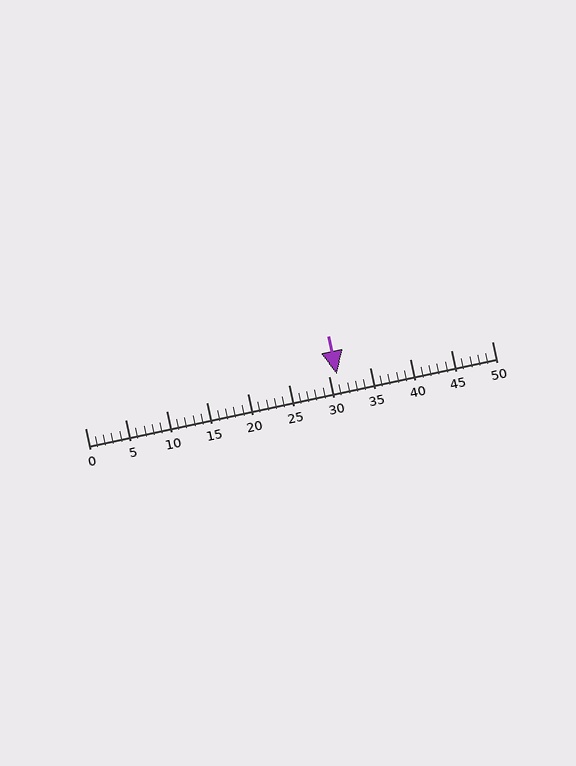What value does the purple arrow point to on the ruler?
The purple arrow points to approximately 31.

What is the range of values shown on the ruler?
The ruler shows values from 0 to 50.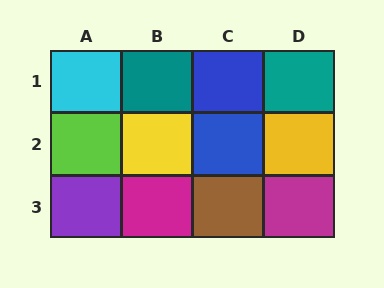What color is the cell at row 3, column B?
Magenta.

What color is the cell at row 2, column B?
Yellow.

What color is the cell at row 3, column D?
Magenta.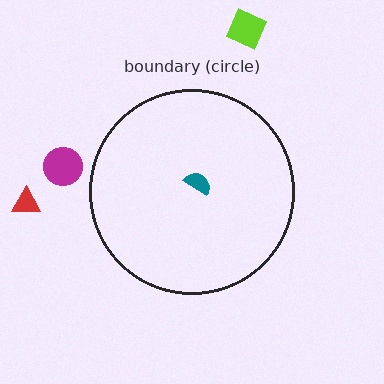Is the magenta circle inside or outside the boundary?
Outside.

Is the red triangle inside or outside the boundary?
Outside.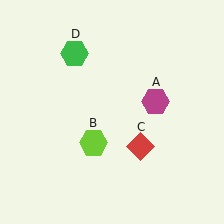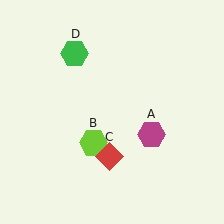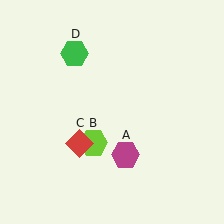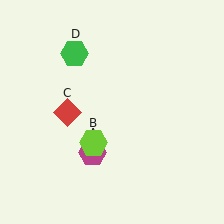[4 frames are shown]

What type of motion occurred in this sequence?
The magenta hexagon (object A), red diamond (object C) rotated clockwise around the center of the scene.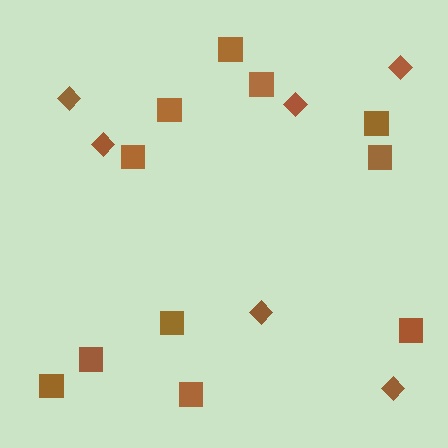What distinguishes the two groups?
There are 2 groups: one group of squares (11) and one group of diamonds (6).